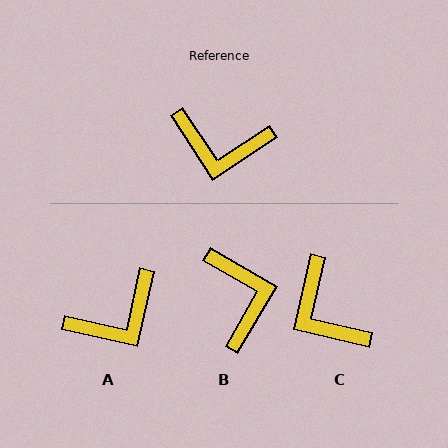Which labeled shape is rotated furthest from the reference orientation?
B, about 116 degrees away.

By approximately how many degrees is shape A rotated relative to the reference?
Approximately 44 degrees counter-clockwise.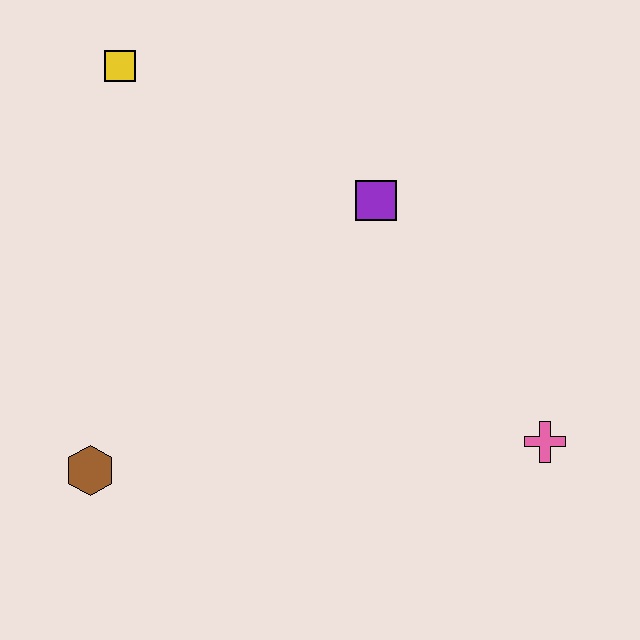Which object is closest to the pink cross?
The purple square is closest to the pink cross.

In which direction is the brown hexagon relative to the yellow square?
The brown hexagon is below the yellow square.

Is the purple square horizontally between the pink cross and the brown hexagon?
Yes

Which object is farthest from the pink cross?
The yellow square is farthest from the pink cross.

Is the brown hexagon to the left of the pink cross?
Yes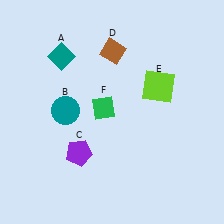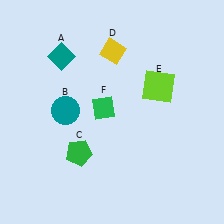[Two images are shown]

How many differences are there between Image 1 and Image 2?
There are 2 differences between the two images.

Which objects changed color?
C changed from purple to green. D changed from brown to yellow.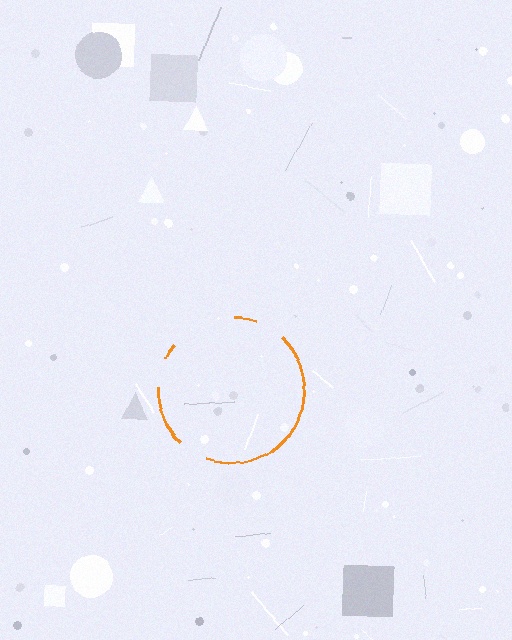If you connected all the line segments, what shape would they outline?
They would outline a circle.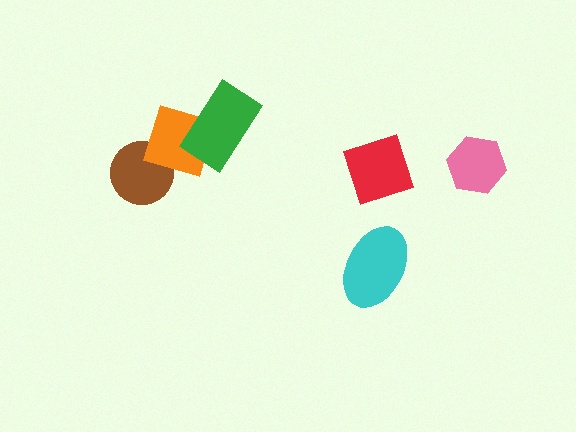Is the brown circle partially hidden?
Yes, it is partially covered by another shape.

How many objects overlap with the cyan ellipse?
0 objects overlap with the cyan ellipse.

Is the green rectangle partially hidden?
No, no other shape covers it.